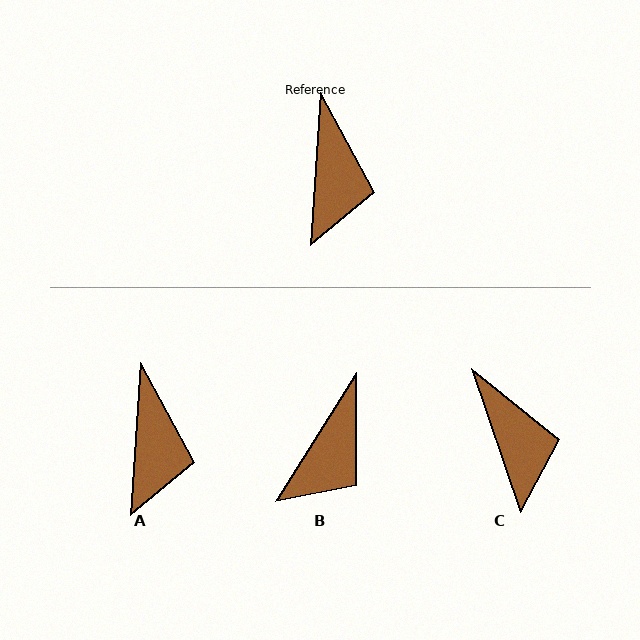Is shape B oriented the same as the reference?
No, it is off by about 28 degrees.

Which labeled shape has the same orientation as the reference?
A.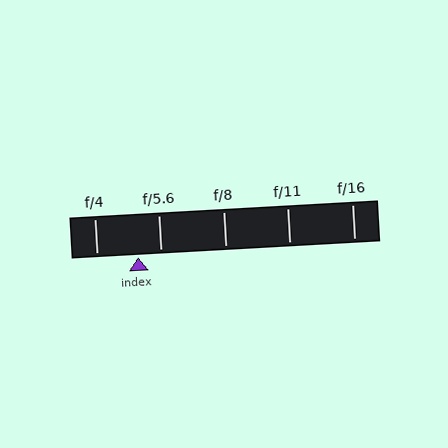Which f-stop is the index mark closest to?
The index mark is closest to f/5.6.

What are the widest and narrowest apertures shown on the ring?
The widest aperture shown is f/4 and the narrowest is f/16.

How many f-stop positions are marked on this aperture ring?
There are 5 f-stop positions marked.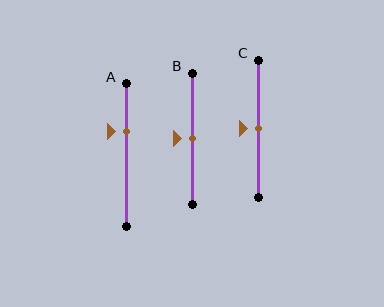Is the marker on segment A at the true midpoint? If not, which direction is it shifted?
No, the marker on segment A is shifted upward by about 17% of the segment length.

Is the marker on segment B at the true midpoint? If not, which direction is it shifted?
Yes, the marker on segment B is at the true midpoint.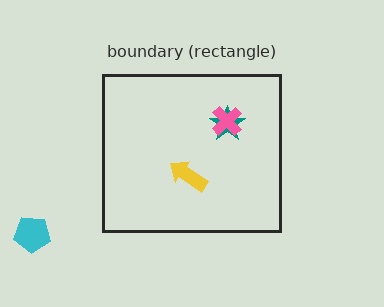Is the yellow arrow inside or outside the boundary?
Inside.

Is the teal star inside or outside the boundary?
Inside.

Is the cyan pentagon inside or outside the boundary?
Outside.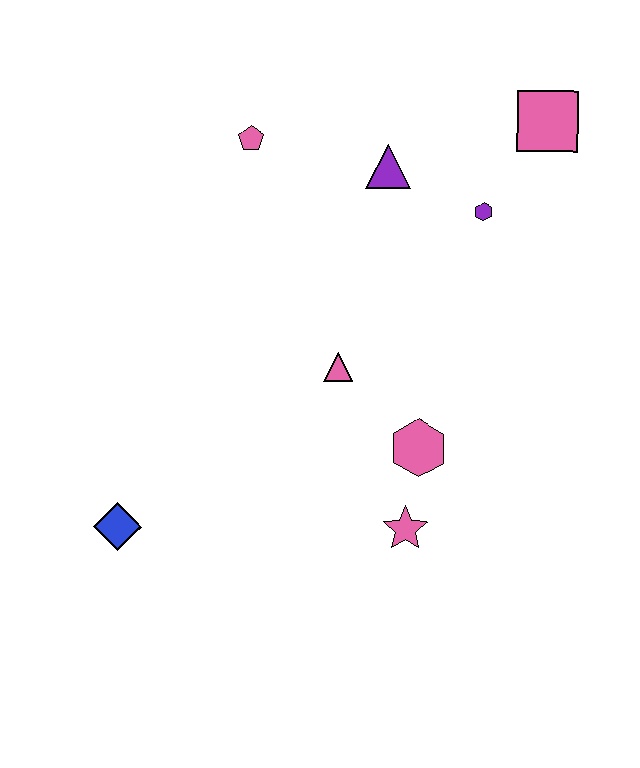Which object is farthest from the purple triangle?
The blue diamond is farthest from the purple triangle.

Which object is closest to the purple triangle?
The purple hexagon is closest to the purple triangle.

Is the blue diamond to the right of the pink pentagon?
No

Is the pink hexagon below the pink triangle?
Yes